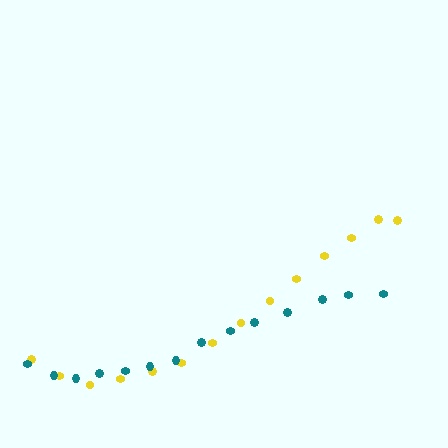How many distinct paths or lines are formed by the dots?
There are 2 distinct paths.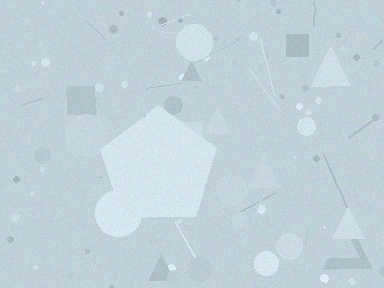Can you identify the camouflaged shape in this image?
The camouflaged shape is a pentagon.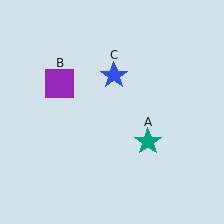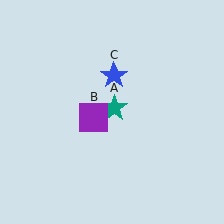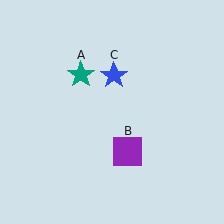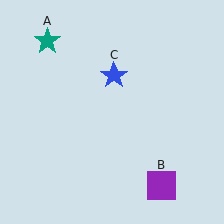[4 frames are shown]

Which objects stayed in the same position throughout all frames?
Blue star (object C) remained stationary.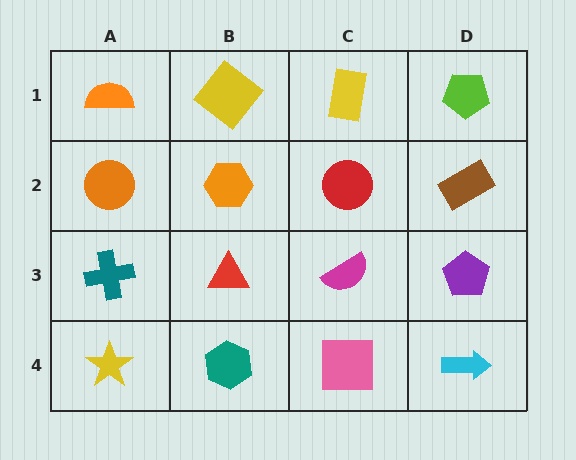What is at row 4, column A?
A yellow star.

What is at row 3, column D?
A purple pentagon.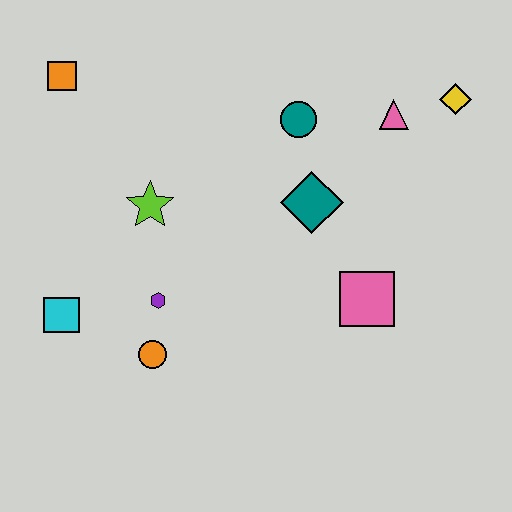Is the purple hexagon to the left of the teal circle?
Yes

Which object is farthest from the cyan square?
The yellow diamond is farthest from the cyan square.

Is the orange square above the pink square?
Yes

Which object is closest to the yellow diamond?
The pink triangle is closest to the yellow diamond.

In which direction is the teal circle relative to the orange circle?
The teal circle is above the orange circle.